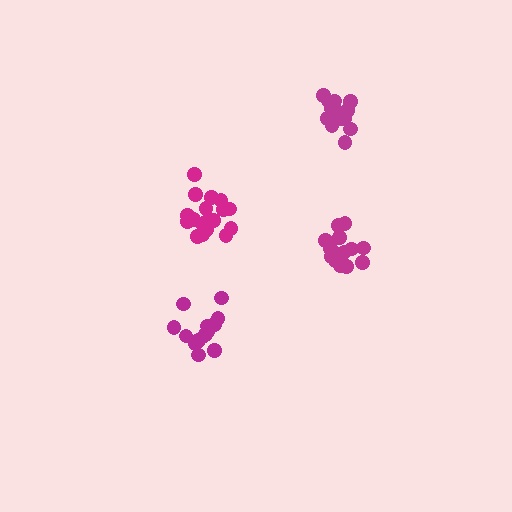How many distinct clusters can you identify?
There are 4 distinct clusters.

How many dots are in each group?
Group 1: 18 dots, Group 2: 13 dots, Group 3: 15 dots, Group 4: 15 dots (61 total).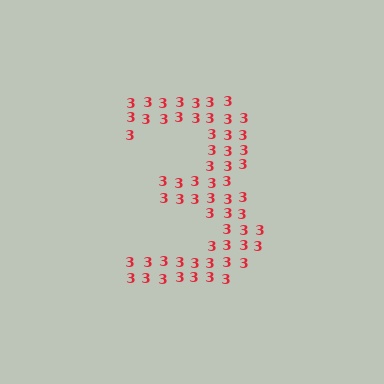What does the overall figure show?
The overall figure shows the digit 3.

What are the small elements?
The small elements are digit 3's.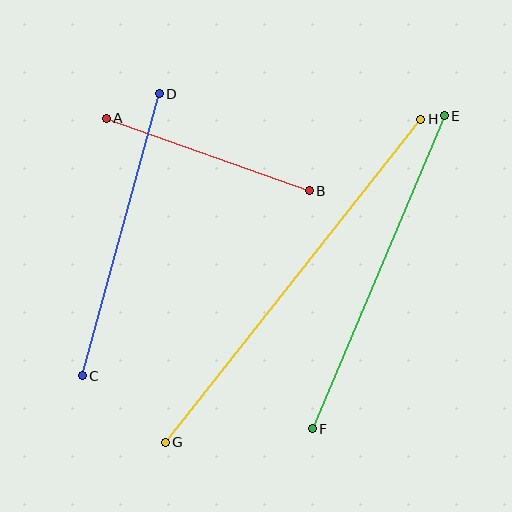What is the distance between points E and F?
The distance is approximately 340 pixels.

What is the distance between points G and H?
The distance is approximately 412 pixels.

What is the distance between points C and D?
The distance is approximately 292 pixels.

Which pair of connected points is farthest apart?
Points G and H are farthest apart.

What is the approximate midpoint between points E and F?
The midpoint is at approximately (378, 272) pixels.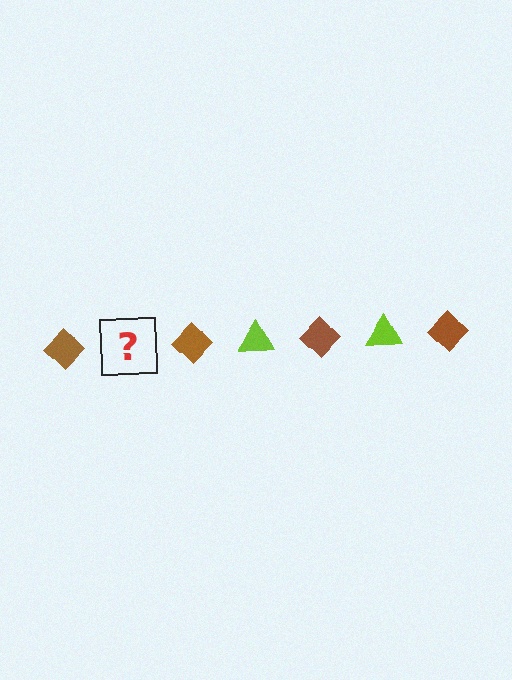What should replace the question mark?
The question mark should be replaced with a lime triangle.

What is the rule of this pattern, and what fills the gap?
The rule is that the pattern alternates between brown diamond and lime triangle. The gap should be filled with a lime triangle.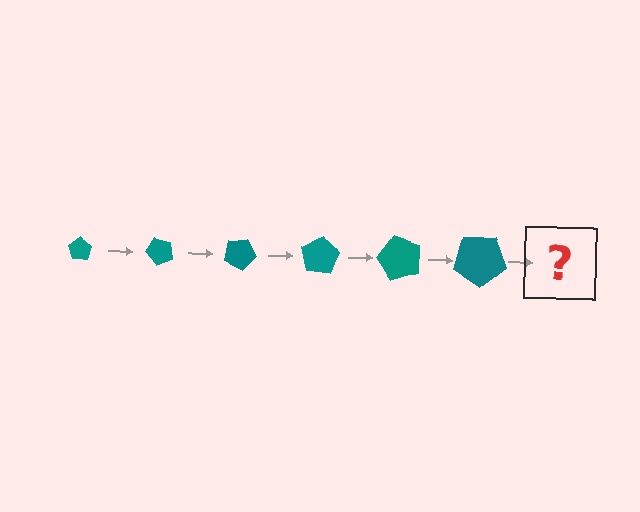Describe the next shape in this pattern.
It should be a pentagon, larger than the previous one and rotated 300 degrees from the start.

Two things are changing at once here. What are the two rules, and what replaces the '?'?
The two rules are that the pentagon grows larger each step and it rotates 50 degrees each step. The '?' should be a pentagon, larger than the previous one and rotated 300 degrees from the start.